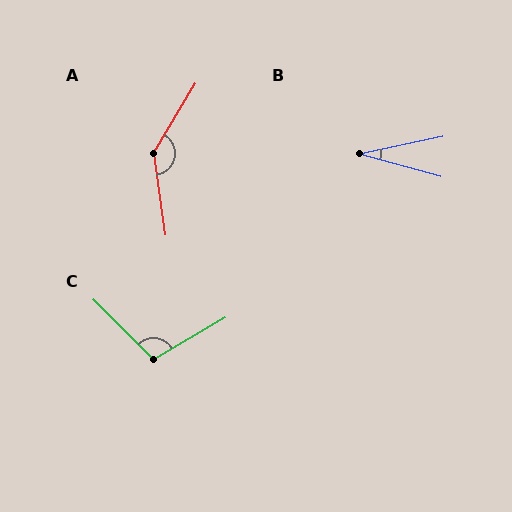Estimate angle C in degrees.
Approximately 104 degrees.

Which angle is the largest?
A, at approximately 141 degrees.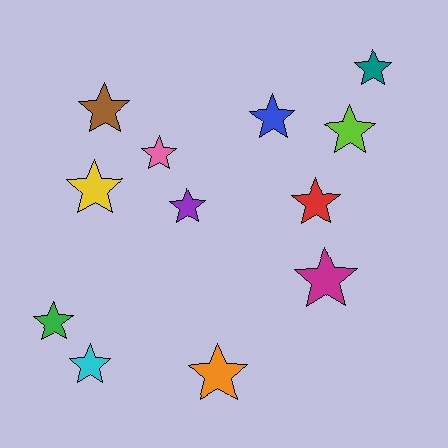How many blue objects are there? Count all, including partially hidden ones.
There is 1 blue object.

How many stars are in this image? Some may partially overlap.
There are 12 stars.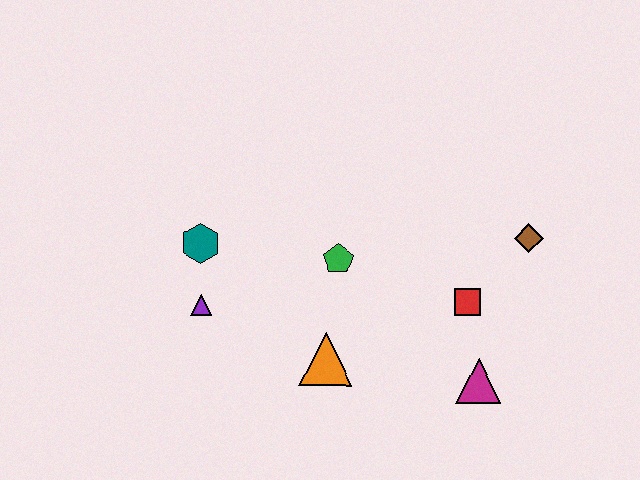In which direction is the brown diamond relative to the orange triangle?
The brown diamond is to the right of the orange triangle.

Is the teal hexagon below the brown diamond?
Yes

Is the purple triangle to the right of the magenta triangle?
No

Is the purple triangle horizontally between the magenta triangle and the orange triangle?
No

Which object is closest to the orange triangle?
The green pentagon is closest to the orange triangle.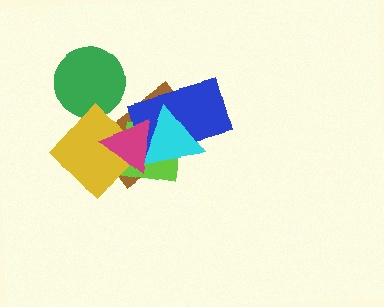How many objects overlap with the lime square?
5 objects overlap with the lime square.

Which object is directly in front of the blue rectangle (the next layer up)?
The cyan triangle is directly in front of the blue rectangle.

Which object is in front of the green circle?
The yellow diamond is in front of the green circle.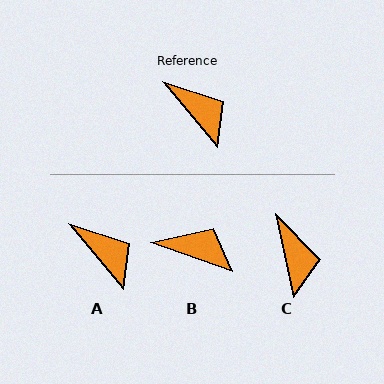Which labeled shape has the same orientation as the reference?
A.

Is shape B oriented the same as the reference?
No, it is off by about 31 degrees.